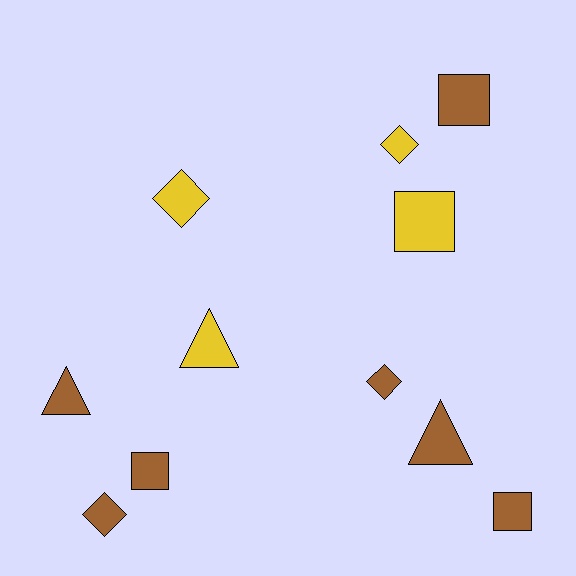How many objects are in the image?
There are 11 objects.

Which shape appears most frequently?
Diamond, with 4 objects.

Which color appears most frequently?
Brown, with 7 objects.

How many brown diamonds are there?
There are 2 brown diamonds.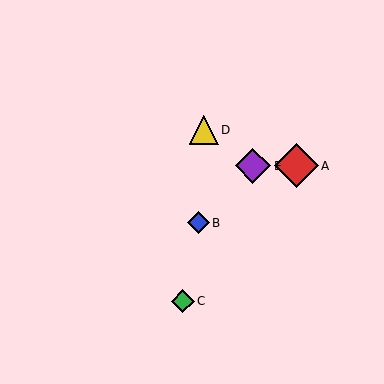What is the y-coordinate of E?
Object E is at y≈166.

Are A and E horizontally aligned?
Yes, both are at y≈166.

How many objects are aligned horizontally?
2 objects (A, E) are aligned horizontally.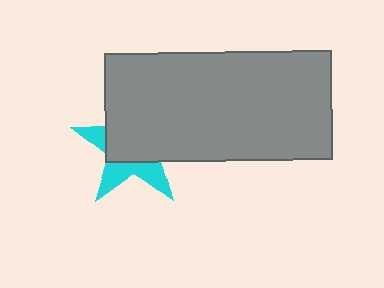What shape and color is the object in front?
The object in front is a gray rectangle.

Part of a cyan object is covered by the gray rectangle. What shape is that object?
It is a star.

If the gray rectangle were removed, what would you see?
You would see the complete cyan star.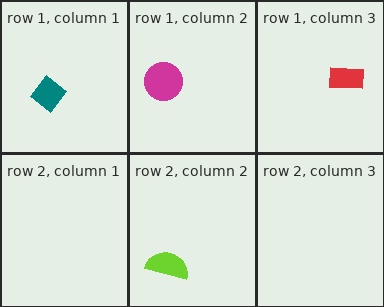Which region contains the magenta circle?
The row 1, column 2 region.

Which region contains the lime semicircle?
The row 2, column 2 region.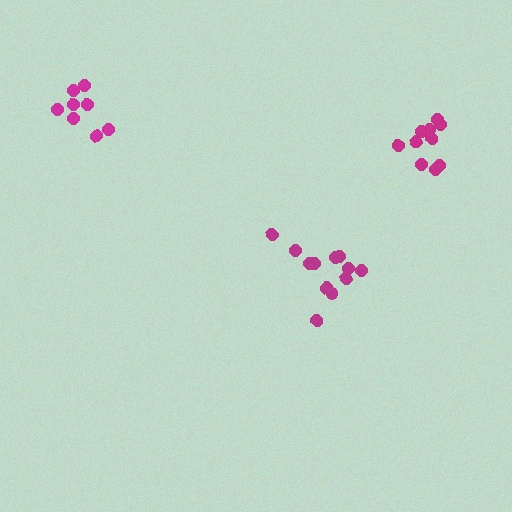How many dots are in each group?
Group 1: 12 dots, Group 2: 8 dots, Group 3: 11 dots (31 total).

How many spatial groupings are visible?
There are 3 spatial groupings.